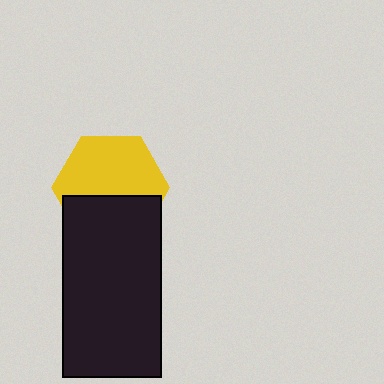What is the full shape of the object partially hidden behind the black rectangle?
The partially hidden object is a yellow hexagon.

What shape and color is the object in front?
The object in front is a black rectangle.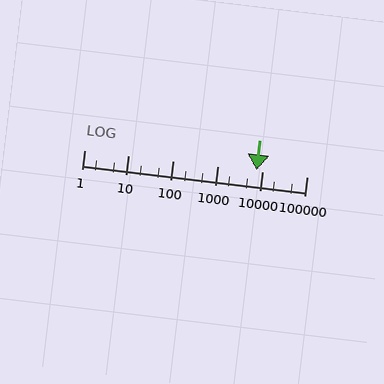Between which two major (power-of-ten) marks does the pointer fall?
The pointer is between 1000 and 10000.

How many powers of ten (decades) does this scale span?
The scale spans 5 decades, from 1 to 100000.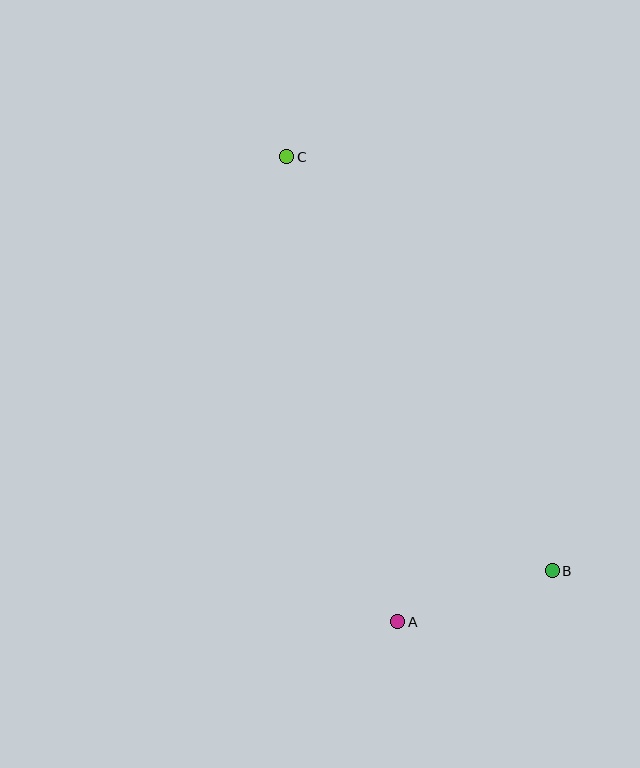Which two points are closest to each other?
Points A and B are closest to each other.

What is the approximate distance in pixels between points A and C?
The distance between A and C is approximately 478 pixels.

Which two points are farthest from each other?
Points B and C are farthest from each other.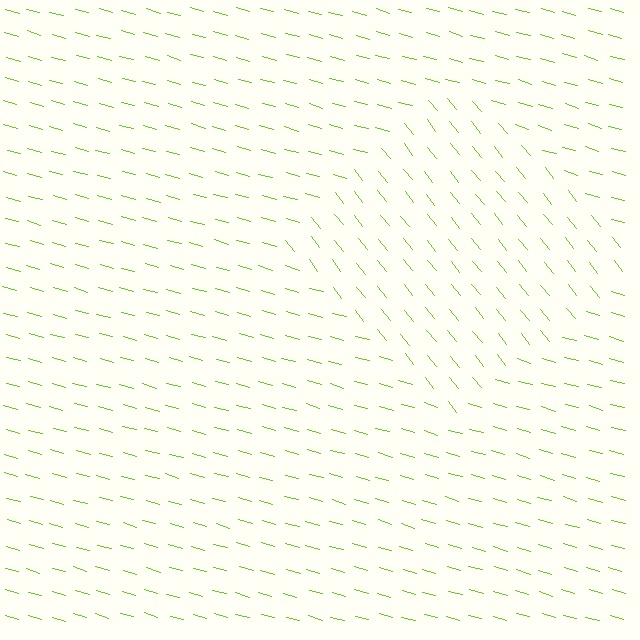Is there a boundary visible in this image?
Yes, there is a texture boundary formed by a change in line orientation.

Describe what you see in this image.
The image is filled with small lime line segments. A diamond region in the image has lines oriented differently from the surrounding lines, creating a visible texture boundary.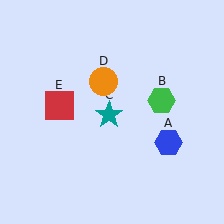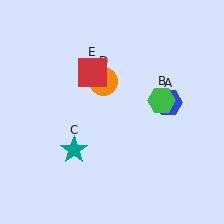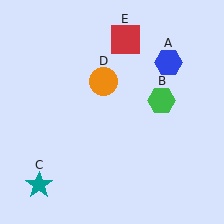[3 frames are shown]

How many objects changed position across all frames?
3 objects changed position: blue hexagon (object A), teal star (object C), red square (object E).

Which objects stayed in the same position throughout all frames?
Green hexagon (object B) and orange circle (object D) remained stationary.